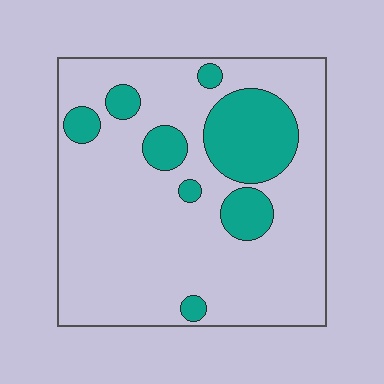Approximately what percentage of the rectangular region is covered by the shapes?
Approximately 20%.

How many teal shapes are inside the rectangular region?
8.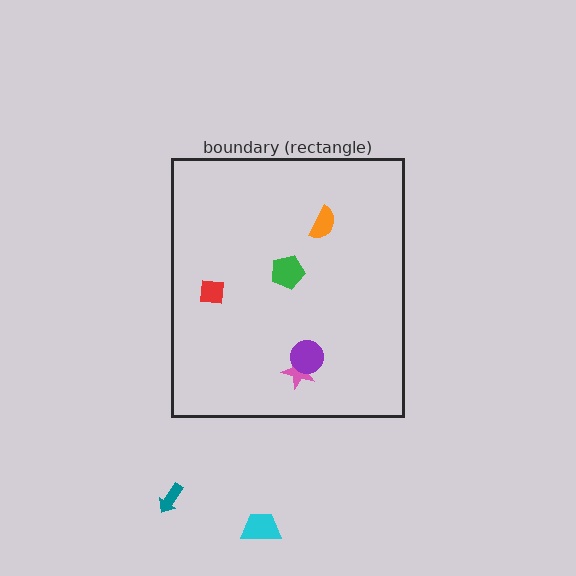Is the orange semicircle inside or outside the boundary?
Inside.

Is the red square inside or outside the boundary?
Inside.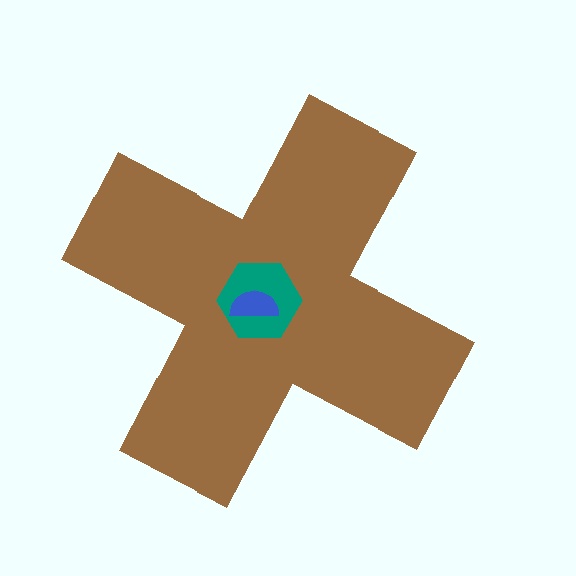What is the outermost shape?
The brown cross.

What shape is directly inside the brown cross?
The teal hexagon.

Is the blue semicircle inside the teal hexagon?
Yes.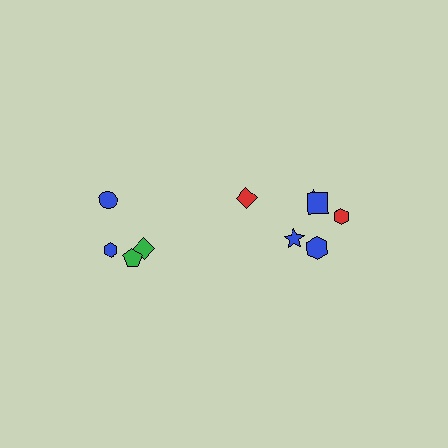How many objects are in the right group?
There are 6 objects.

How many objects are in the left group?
There are 4 objects.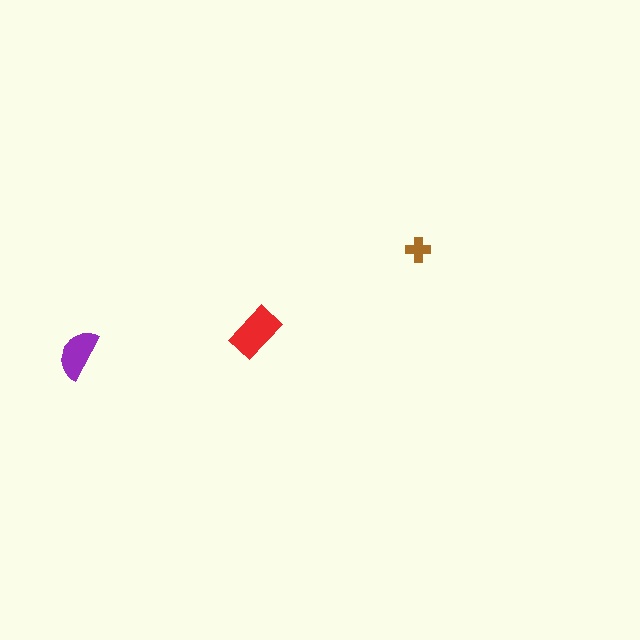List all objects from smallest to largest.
The brown cross, the purple semicircle, the red rectangle.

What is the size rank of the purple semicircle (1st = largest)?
2nd.